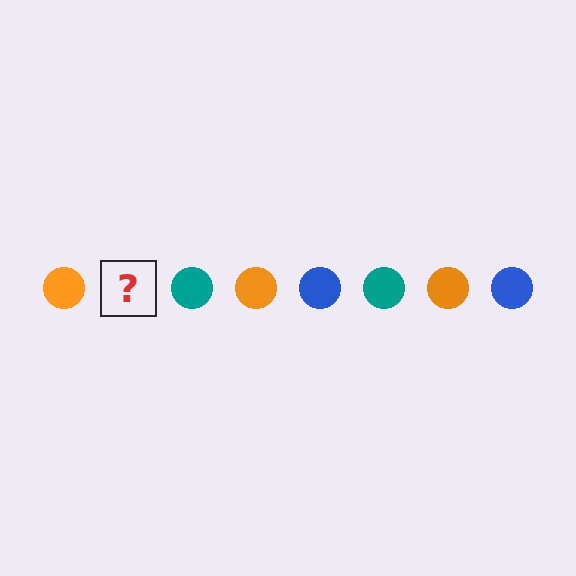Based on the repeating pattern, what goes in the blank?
The blank should be a blue circle.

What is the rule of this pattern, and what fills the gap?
The rule is that the pattern cycles through orange, blue, teal circles. The gap should be filled with a blue circle.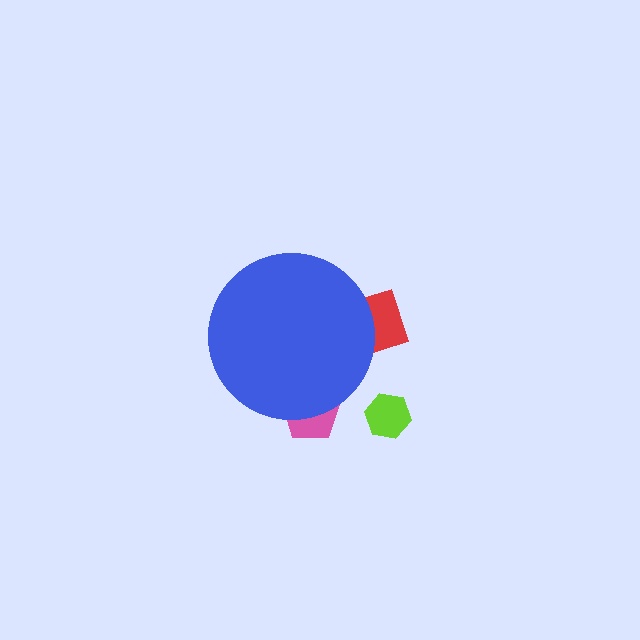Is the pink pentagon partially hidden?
Yes, the pink pentagon is partially hidden behind the blue circle.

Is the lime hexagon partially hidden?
No, the lime hexagon is fully visible.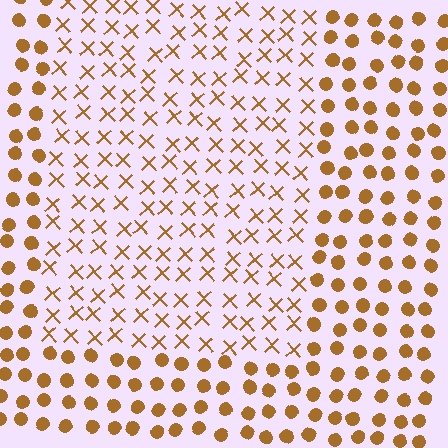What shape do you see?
I see a rectangle.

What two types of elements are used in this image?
The image uses X marks inside the rectangle region and circles outside it.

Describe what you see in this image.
The image is filled with small brown elements arranged in a uniform grid. A rectangle-shaped region contains X marks, while the surrounding area contains circles. The boundary is defined purely by the change in element shape.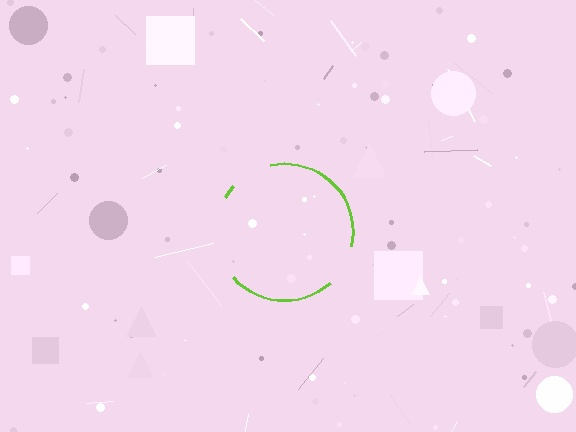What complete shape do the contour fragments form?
The contour fragments form a circle.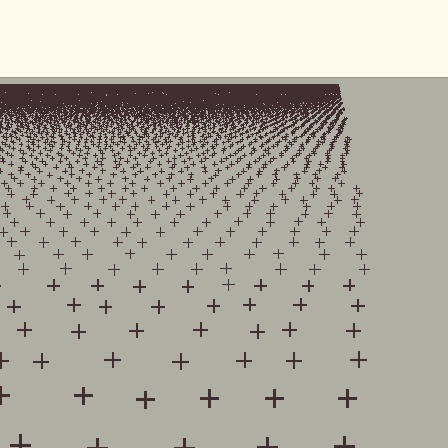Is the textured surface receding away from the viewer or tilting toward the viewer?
The surface is receding away from the viewer. Texture elements get smaller and denser toward the top.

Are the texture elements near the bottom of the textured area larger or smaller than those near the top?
Larger. Near the bottom, elements are closer to the viewer and appear at a bigger on-screen size.